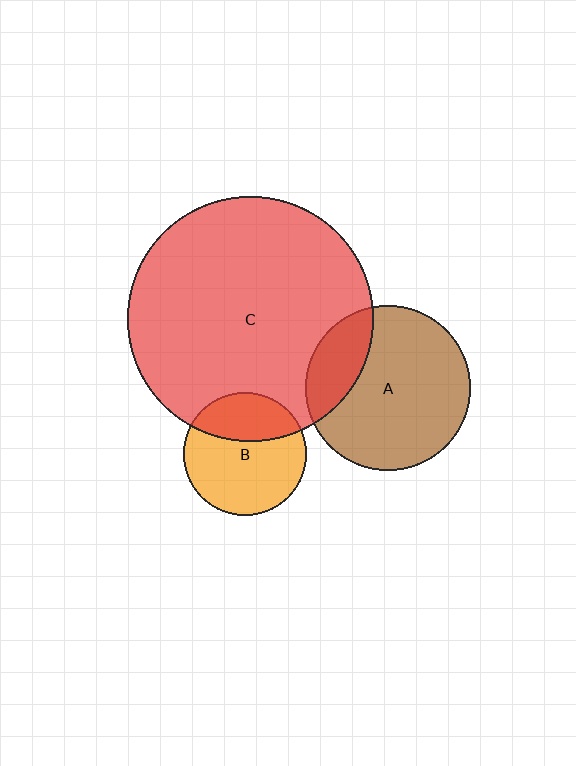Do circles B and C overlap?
Yes.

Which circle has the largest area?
Circle C (red).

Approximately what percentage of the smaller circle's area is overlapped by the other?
Approximately 35%.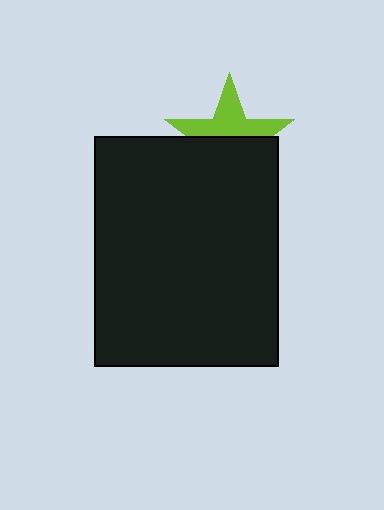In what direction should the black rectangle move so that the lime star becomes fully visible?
The black rectangle should move down. That is the shortest direction to clear the overlap and leave the lime star fully visible.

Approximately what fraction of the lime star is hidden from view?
Roughly 54% of the lime star is hidden behind the black rectangle.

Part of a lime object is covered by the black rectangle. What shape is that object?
It is a star.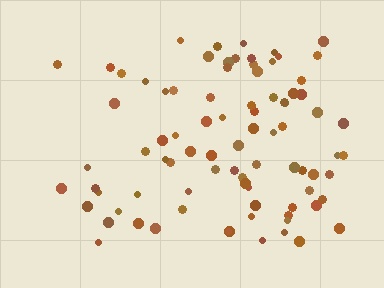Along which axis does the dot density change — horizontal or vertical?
Horizontal.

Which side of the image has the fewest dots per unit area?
The left.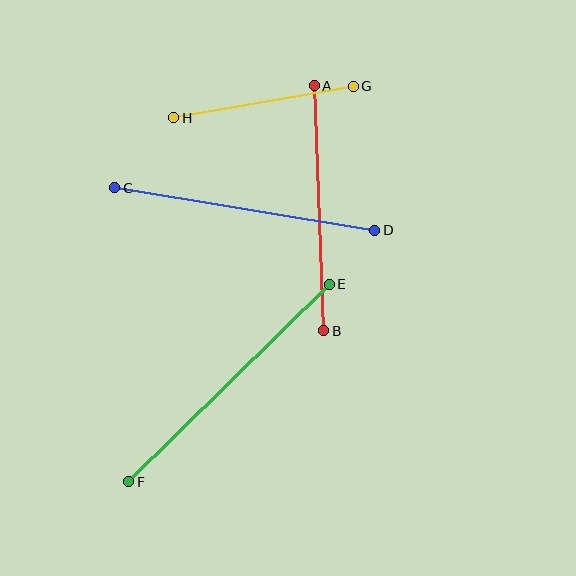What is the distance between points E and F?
The distance is approximately 281 pixels.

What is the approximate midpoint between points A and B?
The midpoint is at approximately (319, 208) pixels.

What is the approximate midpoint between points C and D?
The midpoint is at approximately (245, 209) pixels.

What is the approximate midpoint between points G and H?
The midpoint is at approximately (263, 102) pixels.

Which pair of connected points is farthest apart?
Points E and F are farthest apart.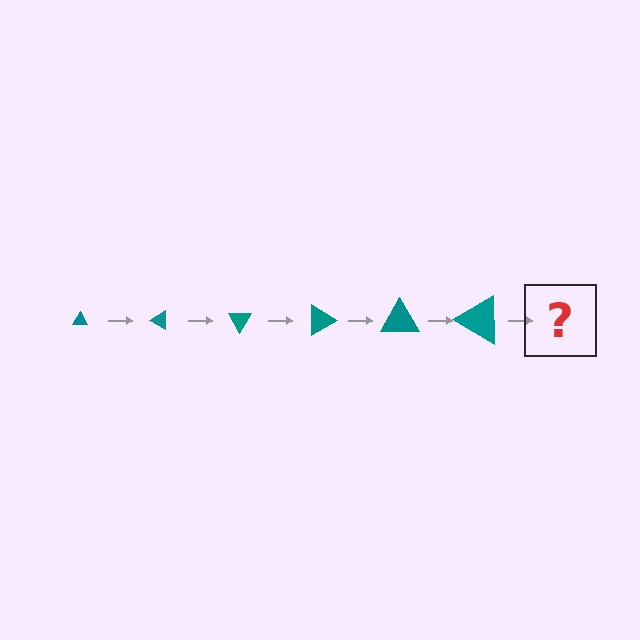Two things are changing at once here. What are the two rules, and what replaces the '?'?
The two rules are that the triangle grows larger each step and it rotates 30 degrees each step. The '?' should be a triangle, larger than the previous one and rotated 180 degrees from the start.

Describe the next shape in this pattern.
It should be a triangle, larger than the previous one and rotated 180 degrees from the start.